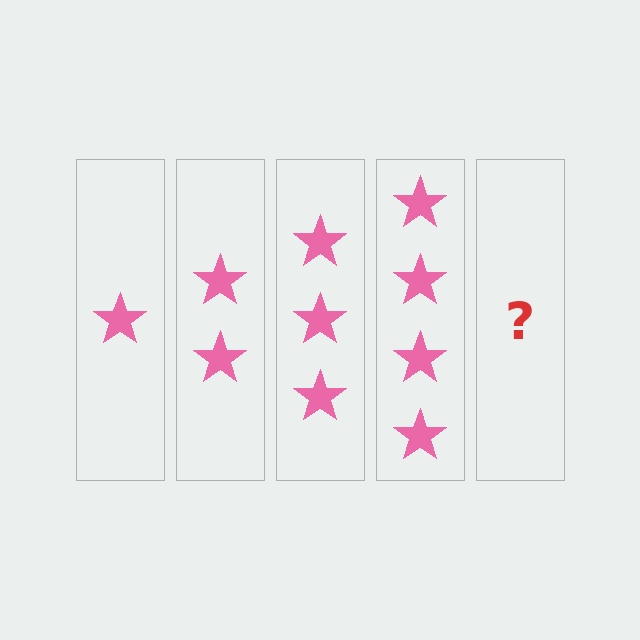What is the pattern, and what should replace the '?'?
The pattern is that each step adds one more star. The '?' should be 5 stars.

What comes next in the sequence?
The next element should be 5 stars.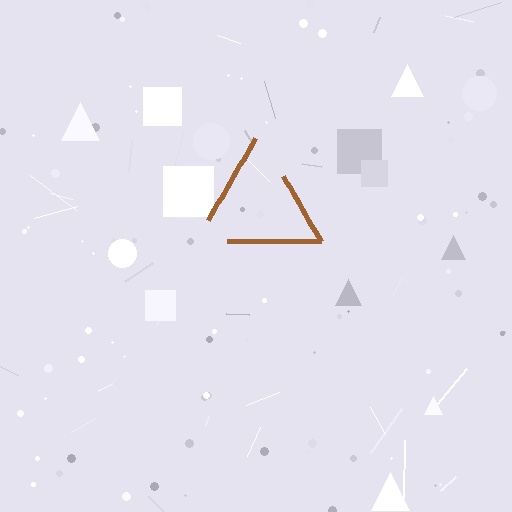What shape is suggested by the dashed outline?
The dashed outline suggests a triangle.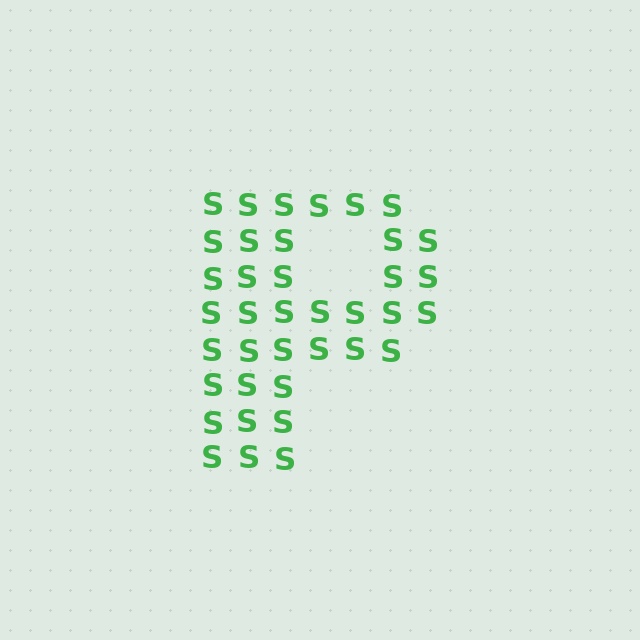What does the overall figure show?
The overall figure shows the letter P.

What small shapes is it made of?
It is made of small letter S's.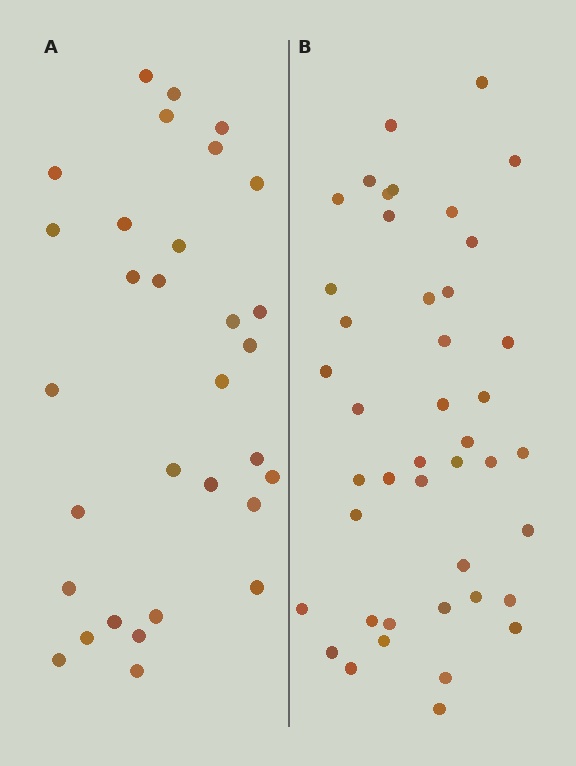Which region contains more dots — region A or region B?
Region B (the right region) has more dots.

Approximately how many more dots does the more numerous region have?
Region B has roughly 12 or so more dots than region A.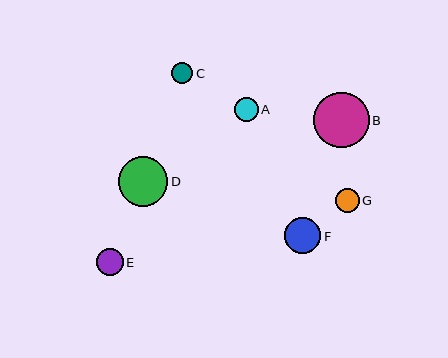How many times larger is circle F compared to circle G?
Circle F is approximately 1.5 times the size of circle G.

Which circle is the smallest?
Circle C is the smallest with a size of approximately 21 pixels.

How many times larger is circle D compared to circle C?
Circle D is approximately 2.3 times the size of circle C.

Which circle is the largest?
Circle B is the largest with a size of approximately 56 pixels.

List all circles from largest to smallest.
From largest to smallest: B, D, F, E, A, G, C.